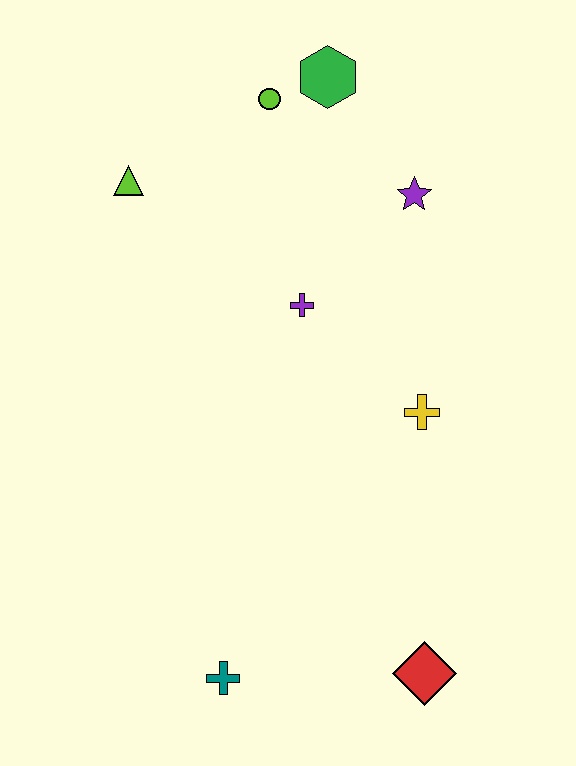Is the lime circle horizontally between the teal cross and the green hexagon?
Yes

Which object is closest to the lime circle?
The green hexagon is closest to the lime circle.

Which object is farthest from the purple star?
The teal cross is farthest from the purple star.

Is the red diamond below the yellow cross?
Yes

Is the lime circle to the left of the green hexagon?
Yes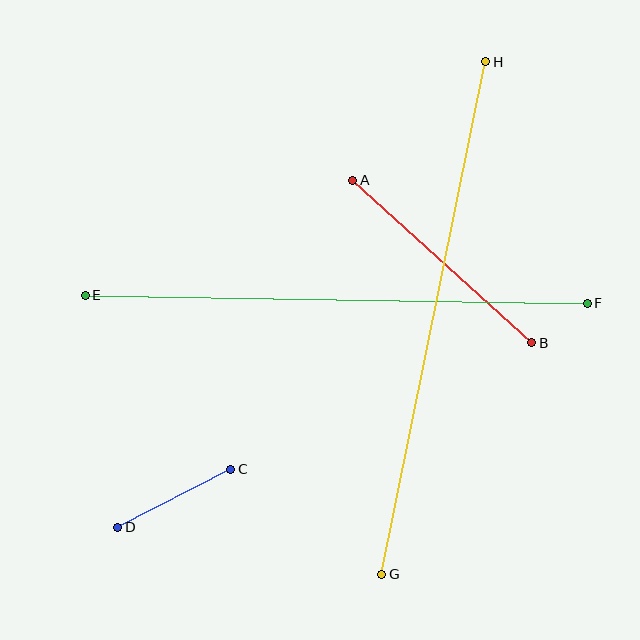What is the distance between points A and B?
The distance is approximately 242 pixels.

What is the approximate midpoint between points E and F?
The midpoint is at approximately (336, 299) pixels.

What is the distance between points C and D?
The distance is approximately 127 pixels.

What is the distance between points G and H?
The distance is approximately 523 pixels.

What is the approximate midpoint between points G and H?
The midpoint is at approximately (434, 318) pixels.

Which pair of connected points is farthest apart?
Points G and H are farthest apart.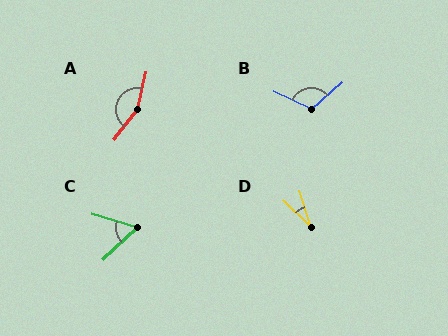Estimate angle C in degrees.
Approximately 60 degrees.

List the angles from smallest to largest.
D (28°), C (60°), B (114°), A (155°).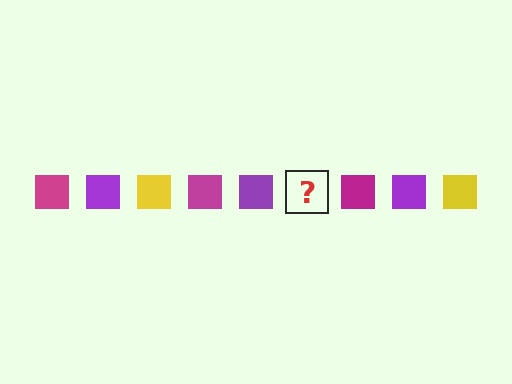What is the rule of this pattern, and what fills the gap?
The rule is that the pattern cycles through magenta, purple, yellow squares. The gap should be filled with a yellow square.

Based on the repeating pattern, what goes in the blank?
The blank should be a yellow square.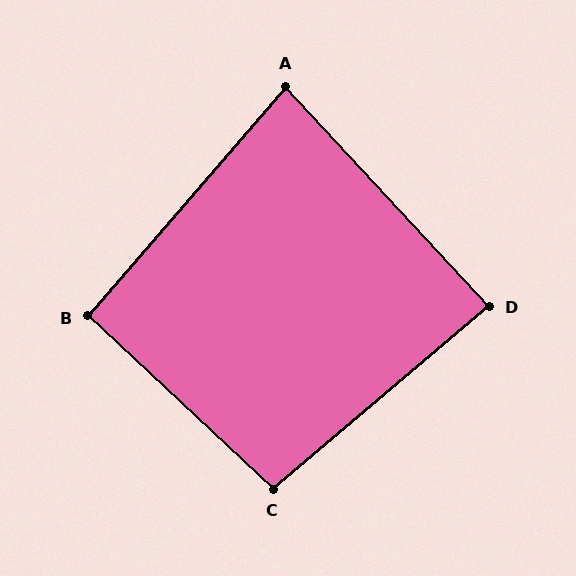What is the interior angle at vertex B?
Approximately 92 degrees (approximately right).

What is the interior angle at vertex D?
Approximately 88 degrees (approximately right).